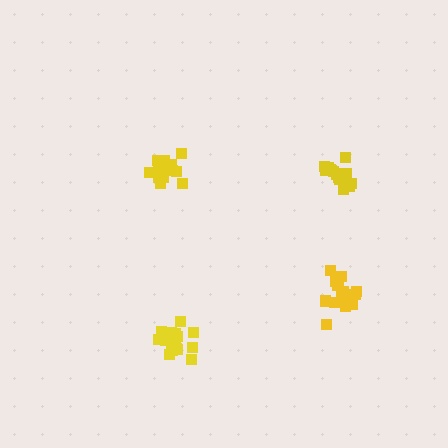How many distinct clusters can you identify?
There are 4 distinct clusters.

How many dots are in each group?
Group 1: 16 dots, Group 2: 19 dots, Group 3: 15 dots, Group 4: 18 dots (68 total).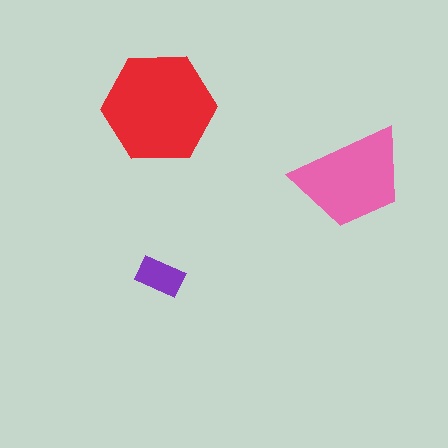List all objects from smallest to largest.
The purple rectangle, the pink trapezoid, the red hexagon.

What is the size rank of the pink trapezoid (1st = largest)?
2nd.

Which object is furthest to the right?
The pink trapezoid is rightmost.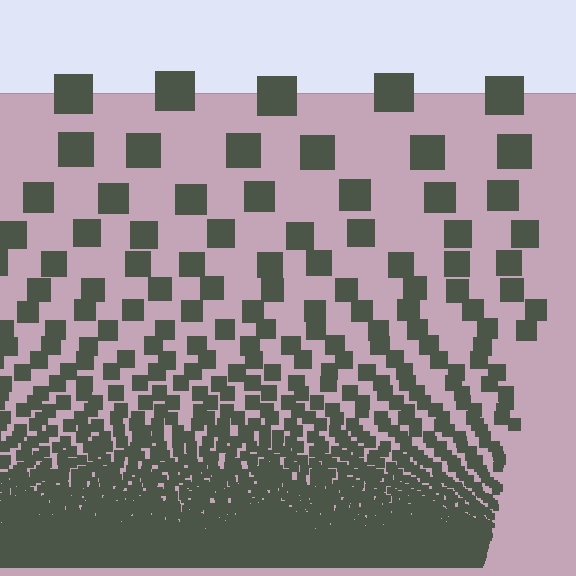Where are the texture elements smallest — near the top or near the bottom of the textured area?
Near the bottom.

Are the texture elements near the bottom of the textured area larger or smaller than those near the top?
Smaller. The gradient is inverted — elements near the bottom are smaller and denser.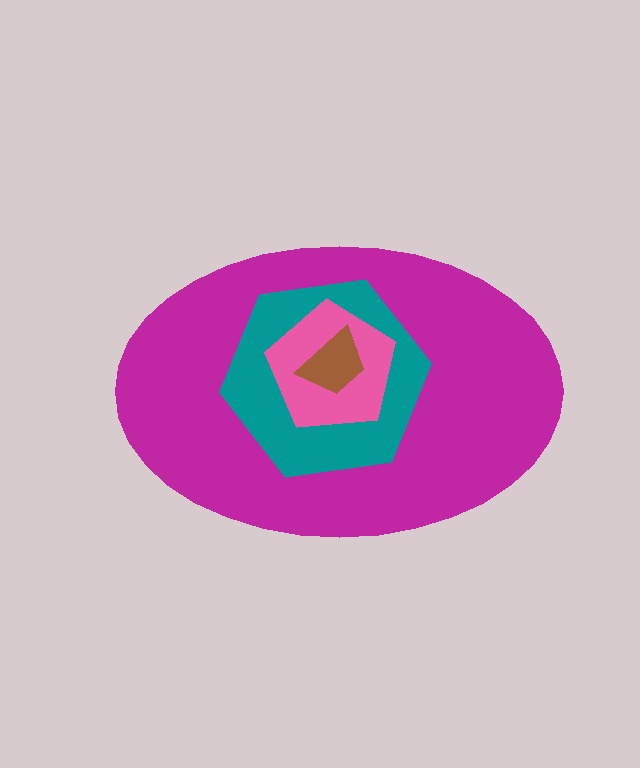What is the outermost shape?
The magenta ellipse.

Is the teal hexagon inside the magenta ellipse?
Yes.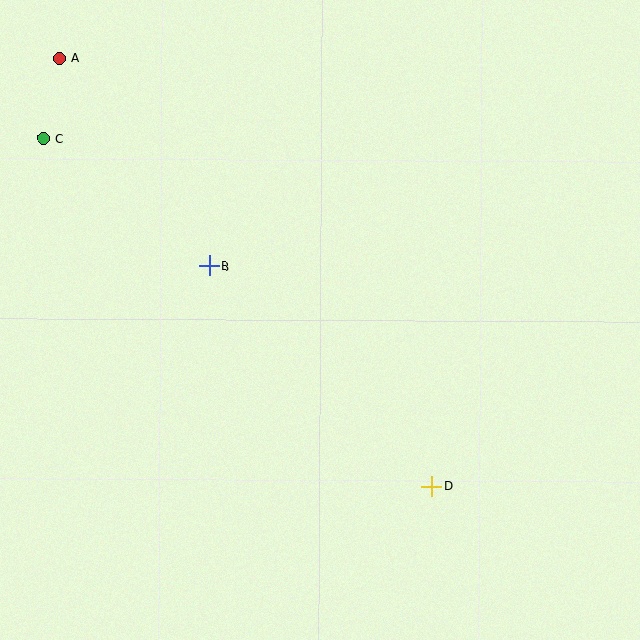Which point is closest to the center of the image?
Point B at (210, 266) is closest to the center.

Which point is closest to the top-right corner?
Point B is closest to the top-right corner.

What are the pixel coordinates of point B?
Point B is at (210, 266).